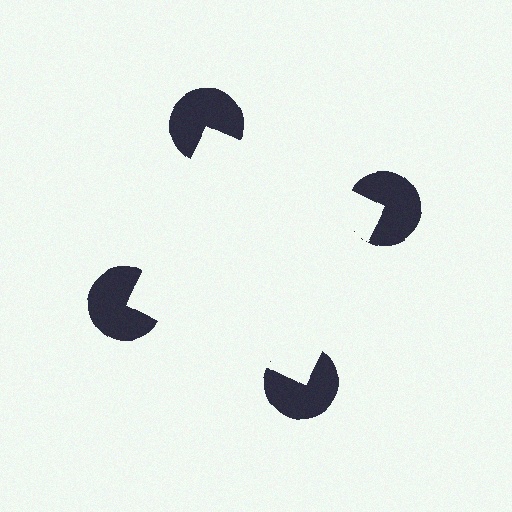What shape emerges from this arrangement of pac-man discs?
An illusory square — its edges are inferred from the aligned wedge cuts in the pac-man discs, not physically drawn.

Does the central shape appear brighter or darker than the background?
It typically appears slightly brighter than the background, even though no actual brightness change is drawn.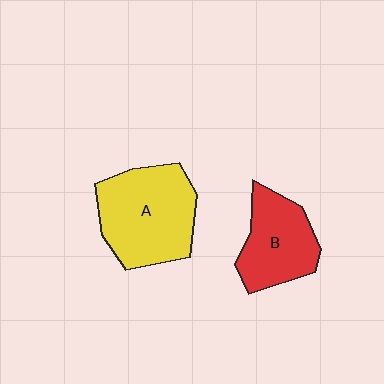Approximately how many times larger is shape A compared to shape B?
Approximately 1.4 times.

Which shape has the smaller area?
Shape B (red).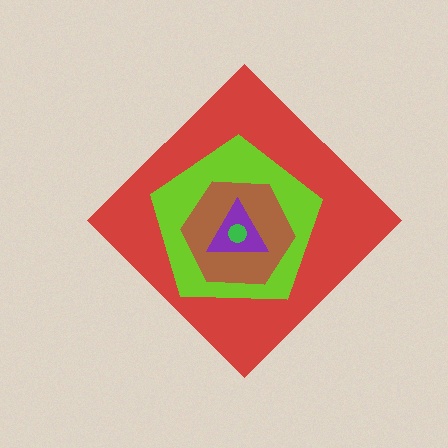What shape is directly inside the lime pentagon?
The brown hexagon.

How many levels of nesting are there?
5.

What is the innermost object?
The green circle.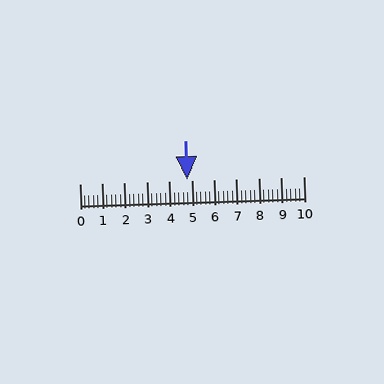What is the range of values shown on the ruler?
The ruler shows values from 0 to 10.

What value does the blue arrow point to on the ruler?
The blue arrow points to approximately 4.8.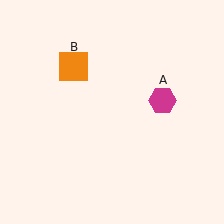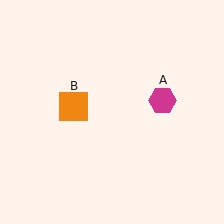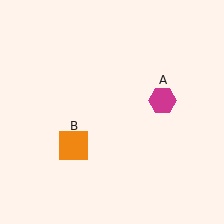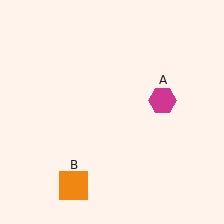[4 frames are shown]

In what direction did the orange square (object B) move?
The orange square (object B) moved down.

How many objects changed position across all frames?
1 object changed position: orange square (object B).